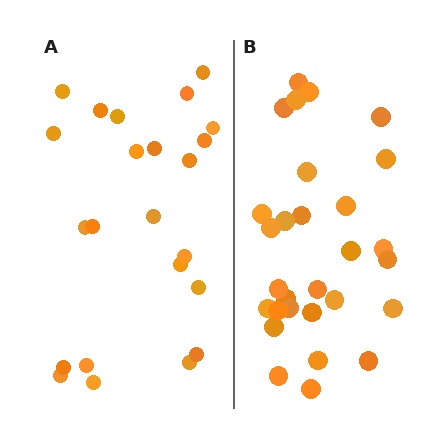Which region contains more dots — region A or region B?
Region B (the right region) has more dots.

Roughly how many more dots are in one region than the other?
Region B has about 6 more dots than region A.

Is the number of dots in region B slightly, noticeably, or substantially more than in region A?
Region B has noticeably more, but not dramatically so. The ratio is roughly 1.3 to 1.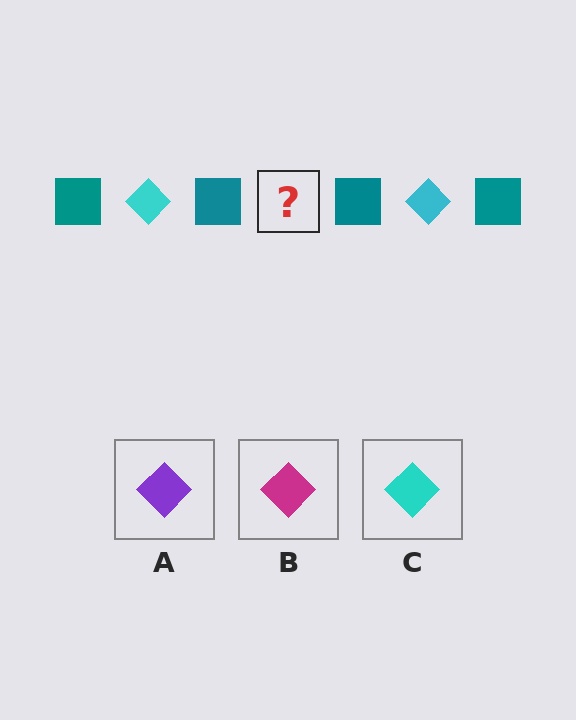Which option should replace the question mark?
Option C.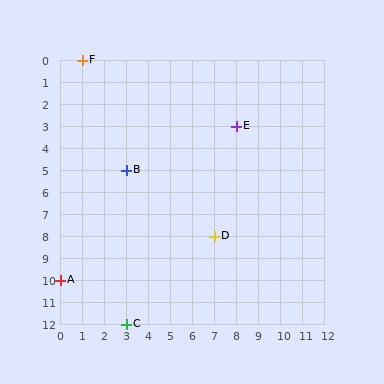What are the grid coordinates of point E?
Point E is at grid coordinates (8, 3).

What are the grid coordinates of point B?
Point B is at grid coordinates (3, 5).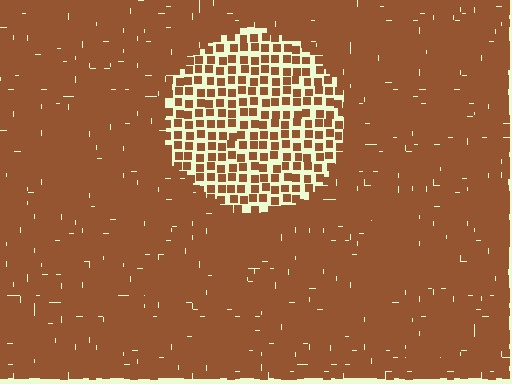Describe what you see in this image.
The image contains small brown elements arranged at two different densities. A circle-shaped region is visible where the elements are less densely packed than the surrounding area.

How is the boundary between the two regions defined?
The boundary is defined by a change in element density (approximately 2.5x ratio). All elements are the same color, size, and shape.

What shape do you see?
I see a circle.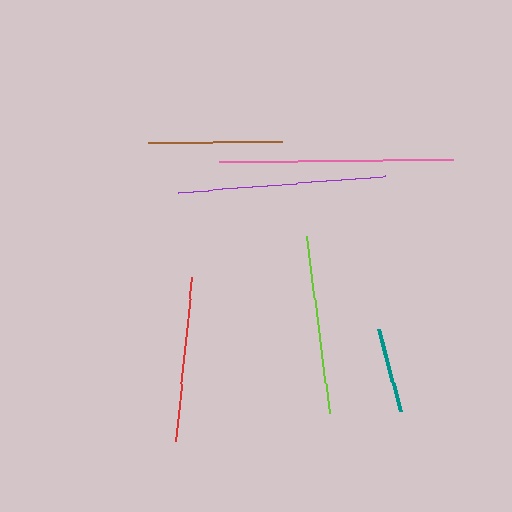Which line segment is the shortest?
The teal line is the shortest at approximately 86 pixels.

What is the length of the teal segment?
The teal segment is approximately 86 pixels long.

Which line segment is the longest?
The pink line is the longest at approximately 234 pixels.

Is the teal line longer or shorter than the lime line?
The lime line is longer than the teal line.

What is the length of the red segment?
The red segment is approximately 165 pixels long.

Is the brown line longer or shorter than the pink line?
The pink line is longer than the brown line.